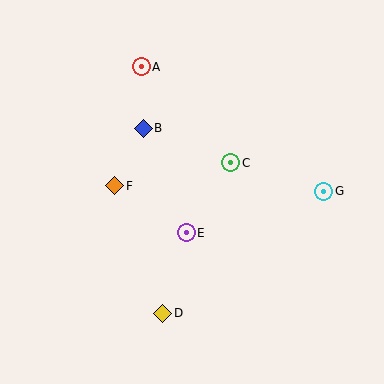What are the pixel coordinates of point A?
Point A is at (141, 67).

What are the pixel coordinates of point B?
Point B is at (143, 128).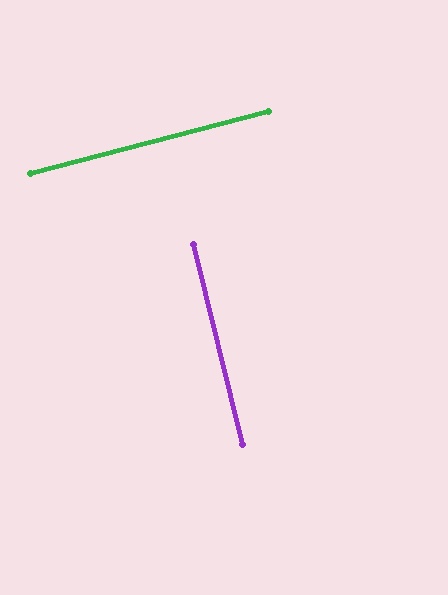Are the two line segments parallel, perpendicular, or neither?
Perpendicular — they meet at approximately 89°.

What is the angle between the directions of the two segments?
Approximately 89 degrees.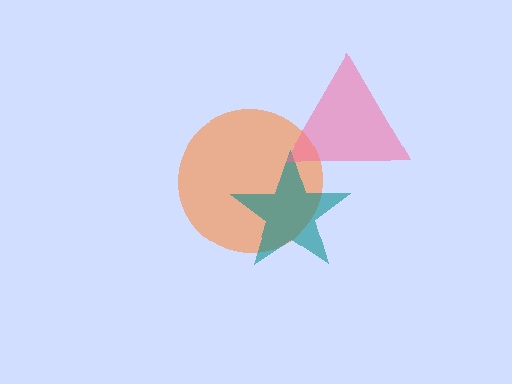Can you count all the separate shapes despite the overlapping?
Yes, there are 3 separate shapes.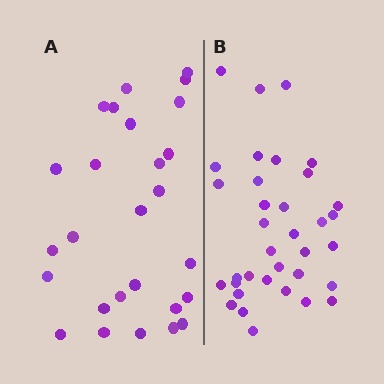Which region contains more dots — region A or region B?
Region B (the right region) has more dots.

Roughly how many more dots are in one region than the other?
Region B has roughly 8 or so more dots than region A.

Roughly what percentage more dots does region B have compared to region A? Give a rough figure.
About 30% more.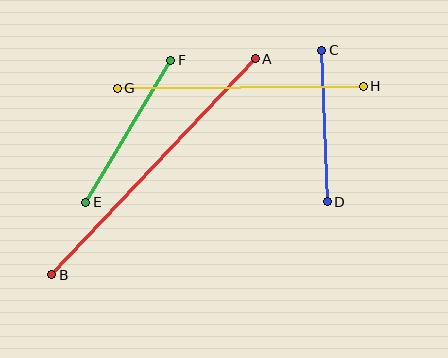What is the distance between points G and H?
The distance is approximately 246 pixels.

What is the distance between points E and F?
The distance is approximately 165 pixels.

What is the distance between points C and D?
The distance is approximately 151 pixels.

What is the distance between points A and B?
The distance is approximately 297 pixels.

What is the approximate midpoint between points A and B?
The midpoint is at approximately (154, 167) pixels.